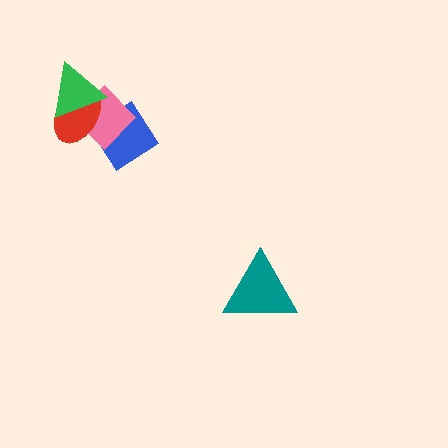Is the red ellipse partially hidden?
Yes, it is partially covered by another shape.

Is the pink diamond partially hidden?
Yes, it is partially covered by another shape.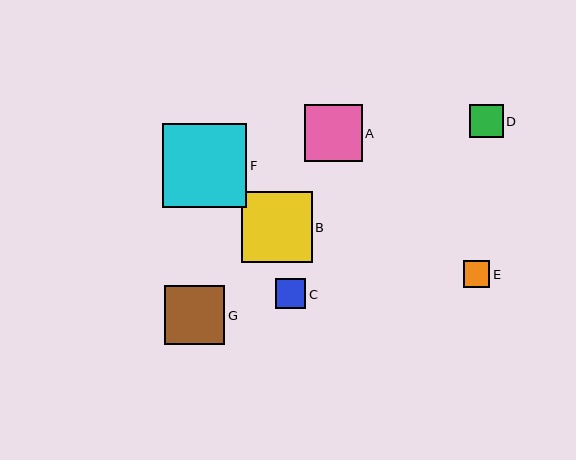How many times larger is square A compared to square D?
Square A is approximately 1.7 times the size of square D.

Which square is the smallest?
Square E is the smallest with a size of approximately 26 pixels.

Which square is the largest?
Square F is the largest with a size of approximately 84 pixels.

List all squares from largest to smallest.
From largest to smallest: F, B, G, A, D, C, E.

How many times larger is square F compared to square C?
Square F is approximately 2.8 times the size of square C.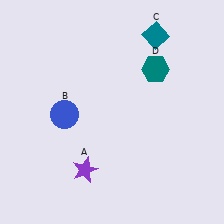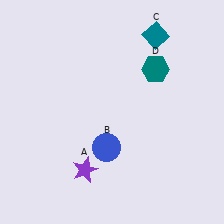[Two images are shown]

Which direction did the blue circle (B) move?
The blue circle (B) moved right.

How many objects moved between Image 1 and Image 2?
1 object moved between the two images.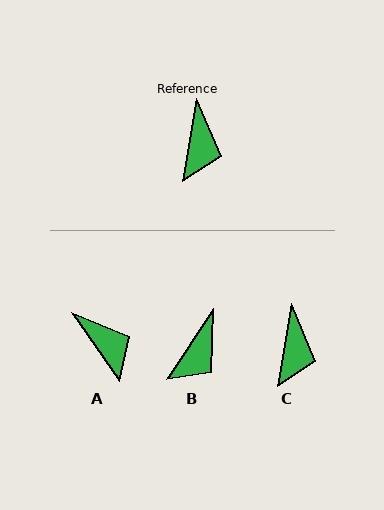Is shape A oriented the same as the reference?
No, it is off by about 44 degrees.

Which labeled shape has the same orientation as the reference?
C.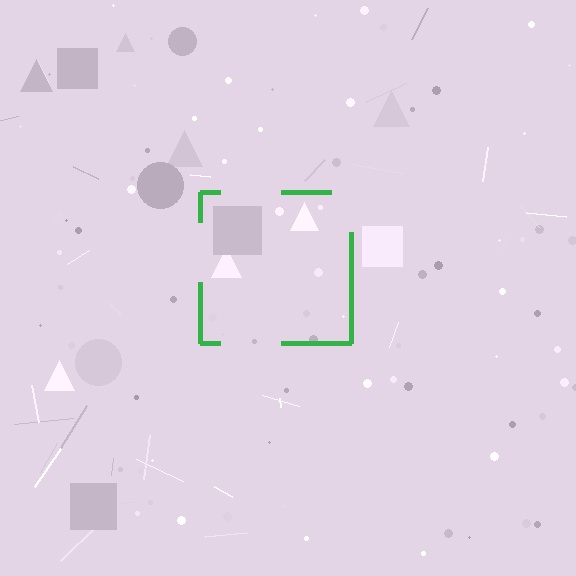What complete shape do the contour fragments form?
The contour fragments form a square.